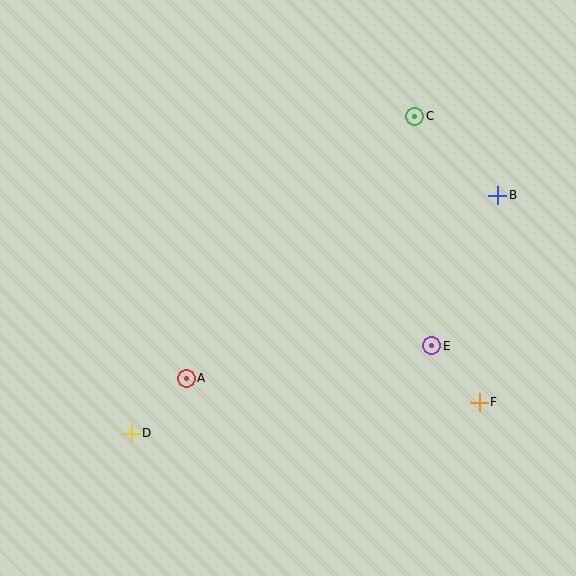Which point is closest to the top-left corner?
Point A is closest to the top-left corner.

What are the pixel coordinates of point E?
Point E is at (432, 346).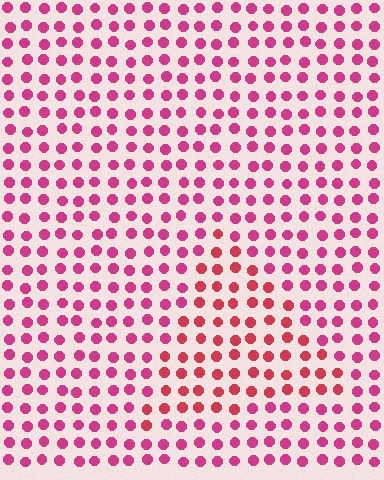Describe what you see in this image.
The image is filled with small magenta elements in a uniform arrangement. A triangle-shaped region is visible where the elements are tinted to a slightly different hue, forming a subtle color boundary.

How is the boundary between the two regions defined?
The boundary is defined purely by a slight shift in hue (about 23 degrees). Spacing, size, and orientation are identical on both sides.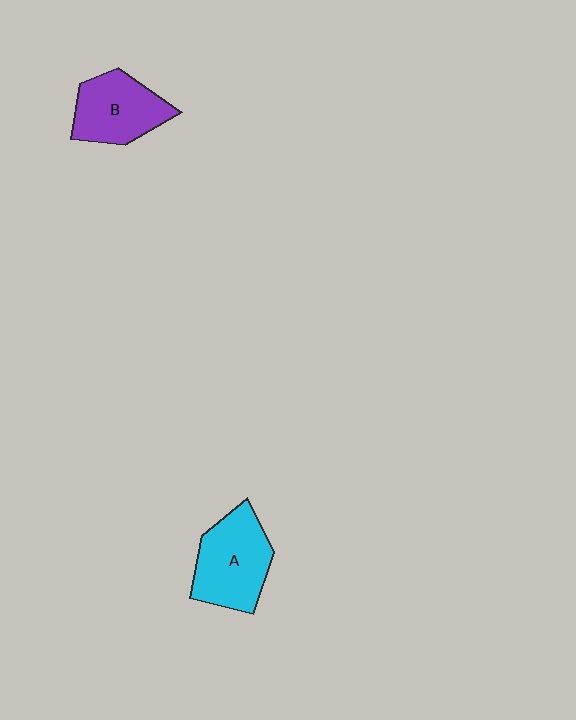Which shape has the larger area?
Shape A (cyan).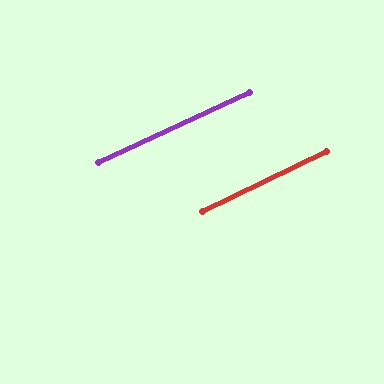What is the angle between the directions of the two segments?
Approximately 1 degree.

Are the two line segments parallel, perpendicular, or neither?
Parallel — their directions differ by only 1.0°.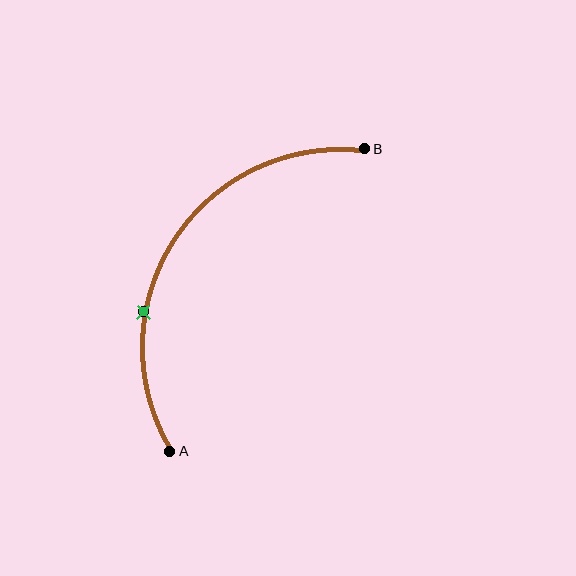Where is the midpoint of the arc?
The arc midpoint is the point on the curve farthest from the straight line joining A and B. It sits to the left of that line.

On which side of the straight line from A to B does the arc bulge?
The arc bulges to the left of the straight line connecting A and B.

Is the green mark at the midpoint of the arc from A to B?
No. The green mark lies on the arc but is closer to endpoint A. The arc midpoint would be at the point on the curve equidistant along the arc from both A and B.